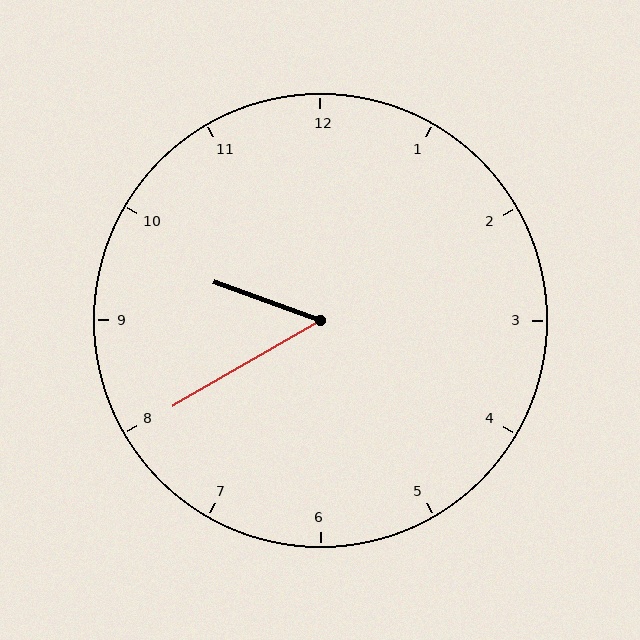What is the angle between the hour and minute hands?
Approximately 50 degrees.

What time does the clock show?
9:40.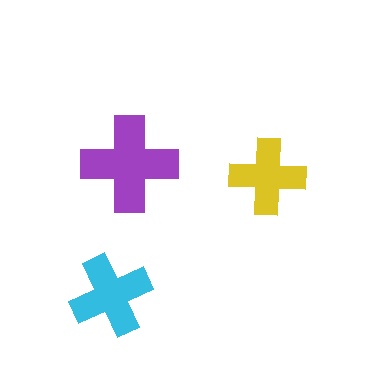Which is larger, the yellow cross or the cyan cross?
The cyan one.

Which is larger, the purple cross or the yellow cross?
The purple one.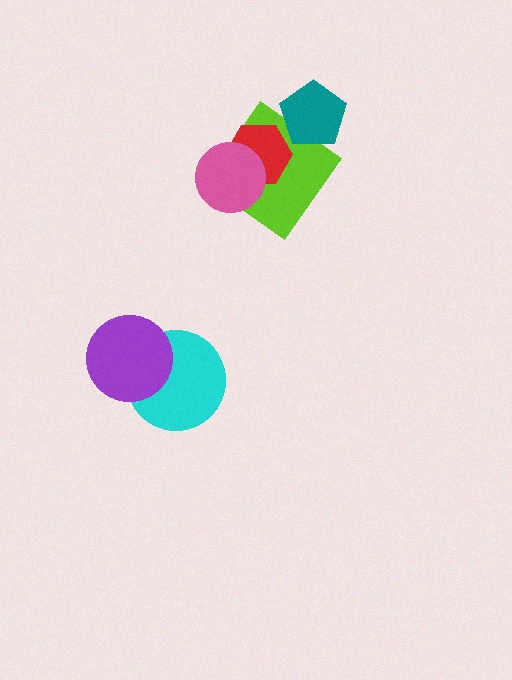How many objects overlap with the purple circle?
1 object overlaps with the purple circle.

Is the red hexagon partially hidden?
Yes, it is partially covered by another shape.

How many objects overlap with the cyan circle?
1 object overlaps with the cyan circle.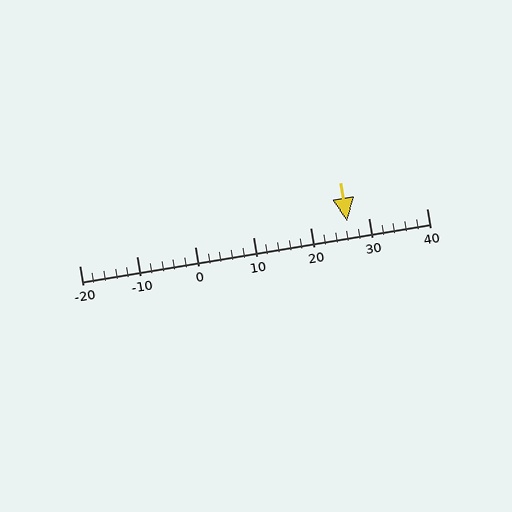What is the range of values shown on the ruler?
The ruler shows values from -20 to 40.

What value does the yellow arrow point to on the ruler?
The yellow arrow points to approximately 26.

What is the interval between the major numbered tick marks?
The major tick marks are spaced 10 units apart.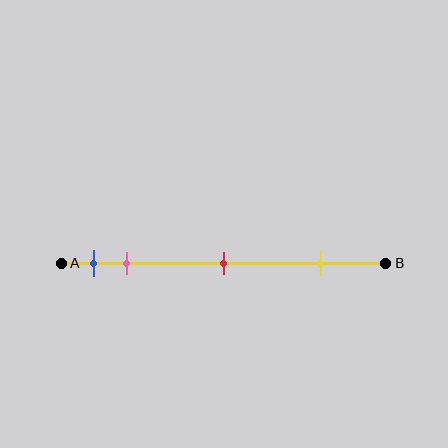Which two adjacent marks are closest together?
The blue and pink marks are the closest adjacent pair.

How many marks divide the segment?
There are 4 marks dividing the segment.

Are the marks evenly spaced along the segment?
No, the marks are not evenly spaced.